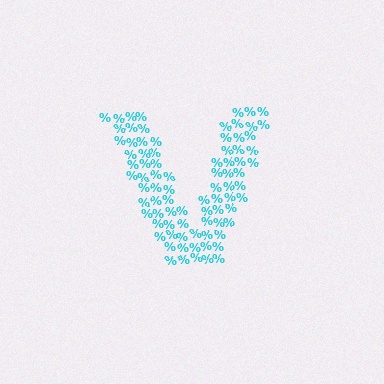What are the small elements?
The small elements are percent signs.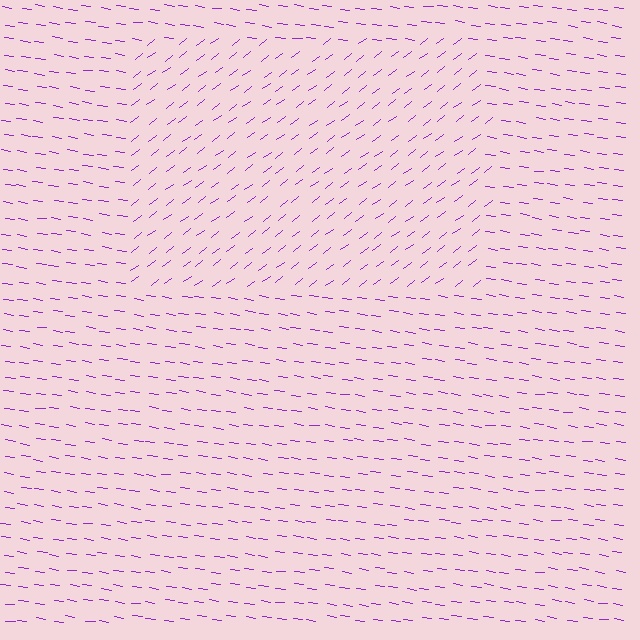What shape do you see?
I see a rectangle.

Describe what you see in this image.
The image is filled with small purple line segments. A rectangle region in the image has lines oriented differently from the surrounding lines, creating a visible texture boundary.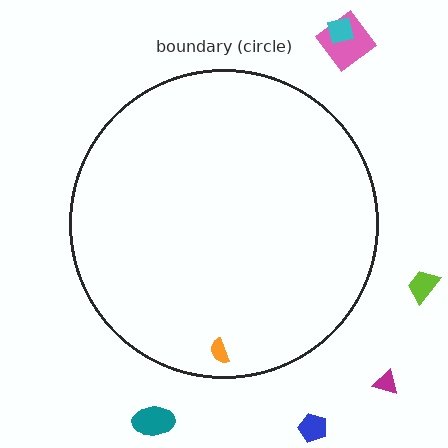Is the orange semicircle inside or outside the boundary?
Inside.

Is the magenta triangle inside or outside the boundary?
Outside.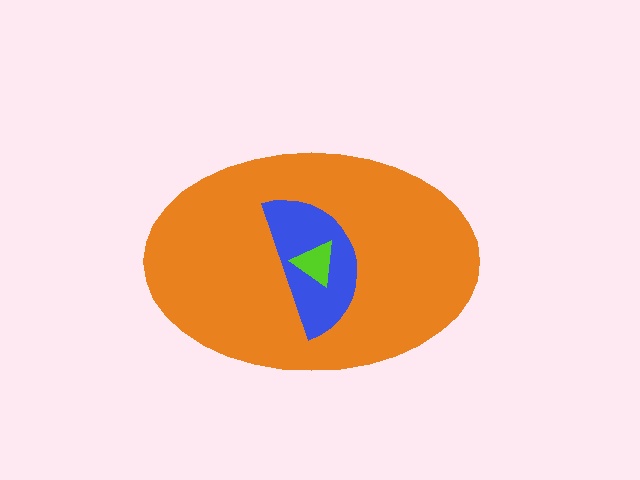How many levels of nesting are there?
3.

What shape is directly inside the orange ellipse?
The blue semicircle.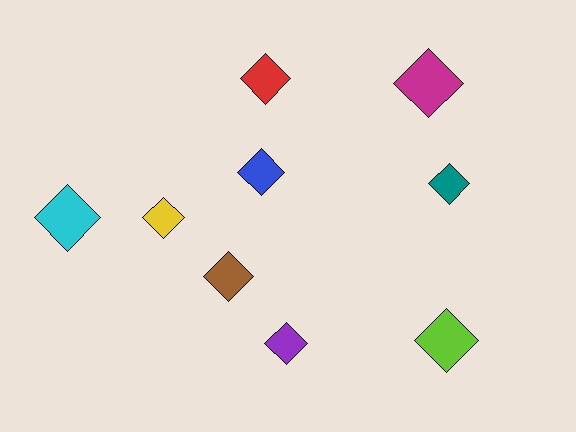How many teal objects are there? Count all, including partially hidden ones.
There is 1 teal object.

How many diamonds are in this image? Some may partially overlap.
There are 9 diamonds.